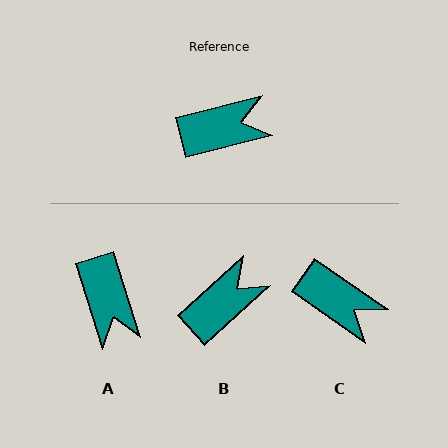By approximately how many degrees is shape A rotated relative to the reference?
Approximately 87 degrees clockwise.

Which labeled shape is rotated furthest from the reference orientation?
A, about 87 degrees away.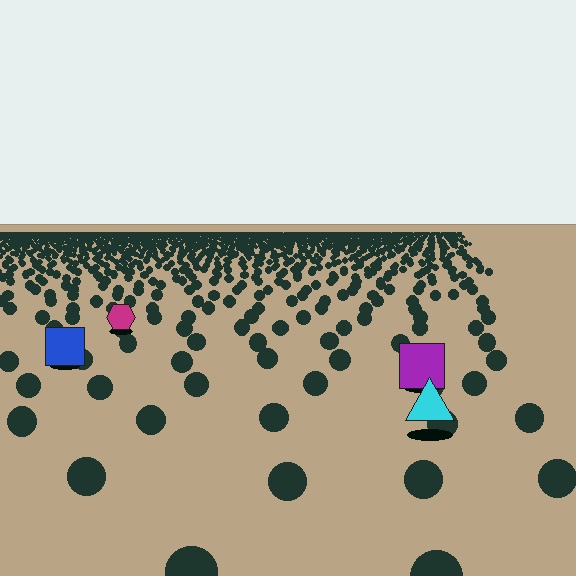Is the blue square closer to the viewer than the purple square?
No. The purple square is closer — you can tell from the texture gradient: the ground texture is coarser near it.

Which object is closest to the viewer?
The cyan triangle is closest. The texture marks near it are larger and more spread out.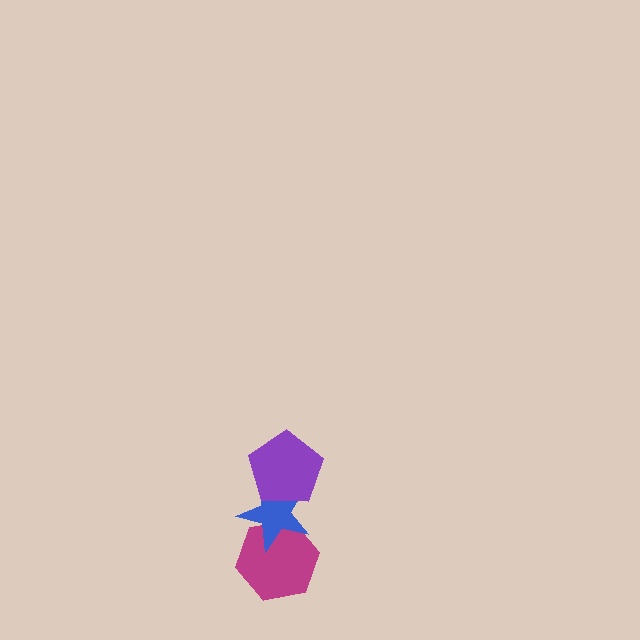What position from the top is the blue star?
The blue star is 2nd from the top.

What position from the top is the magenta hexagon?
The magenta hexagon is 3rd from the top.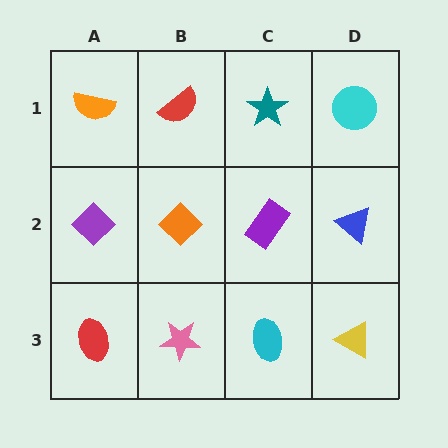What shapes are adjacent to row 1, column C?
A purple rectangle (row 2, column C), a red semicircle (row 1, column B), a cyan circle (row 1, column D).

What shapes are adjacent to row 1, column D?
A blue triangle (row 2, column D), a teal star (row 1, column C).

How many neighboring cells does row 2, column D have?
3.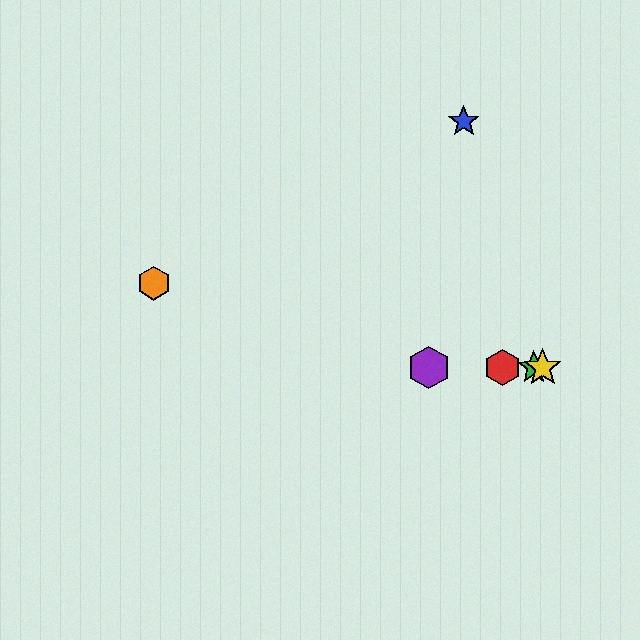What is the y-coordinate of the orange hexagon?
The orange hexagon is at y≈283.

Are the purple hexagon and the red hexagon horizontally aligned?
Yes, both are at y≈368.